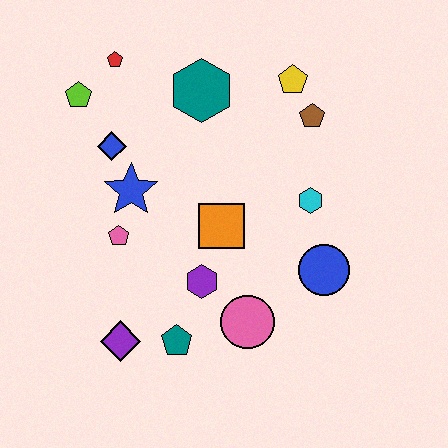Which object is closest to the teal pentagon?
The purple diamond is closest to the teal pentagon.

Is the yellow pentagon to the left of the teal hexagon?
No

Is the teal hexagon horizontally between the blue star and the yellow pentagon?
Yes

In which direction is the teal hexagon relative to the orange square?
The teal hexagon is above the orange square.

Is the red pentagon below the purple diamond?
No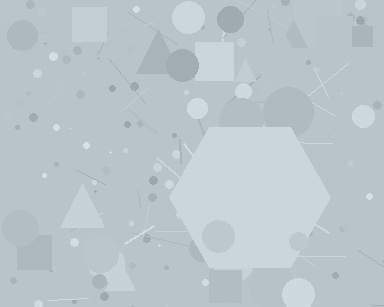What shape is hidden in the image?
A hexagon is hidden in the image.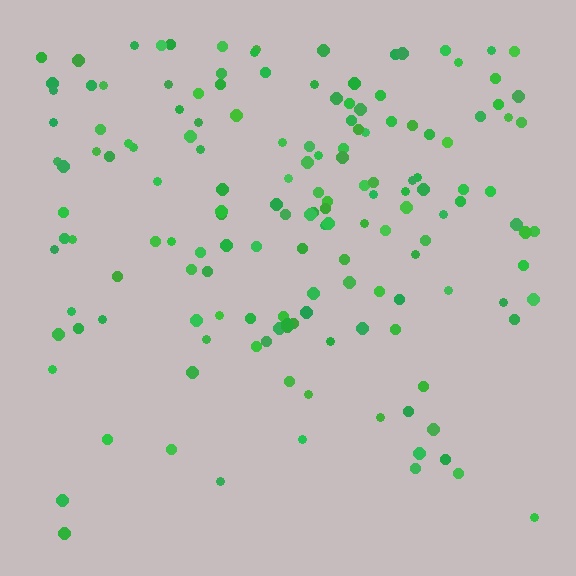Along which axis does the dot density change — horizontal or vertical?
Vertical.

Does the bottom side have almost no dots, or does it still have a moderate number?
Still a moderate number, just noticeably fewer than the top.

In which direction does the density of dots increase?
From bottom to top, with the top side densest.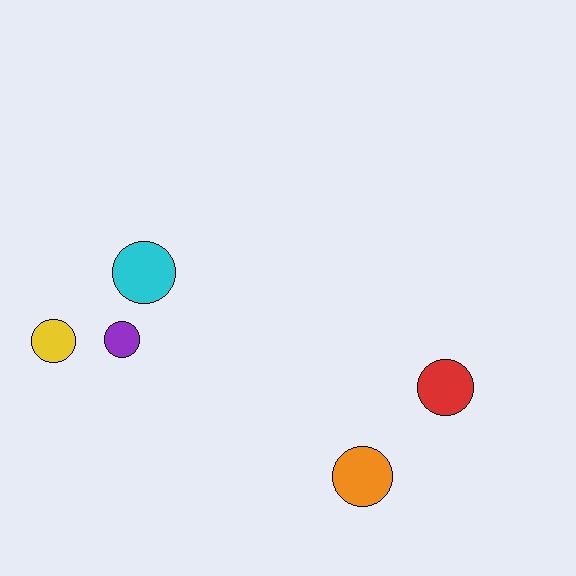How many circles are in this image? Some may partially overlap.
There are 5 circles.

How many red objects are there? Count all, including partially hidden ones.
There is 1 red object.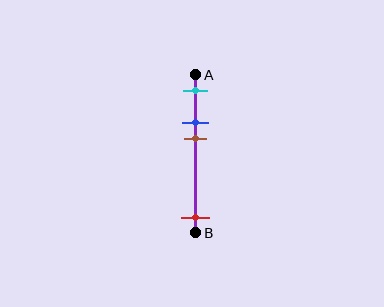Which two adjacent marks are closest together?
The blue and brown marks are the closest adjacent pair.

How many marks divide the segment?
There are 4 marks dividing the segment.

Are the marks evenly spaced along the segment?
No, the marks are not evenly spaced.